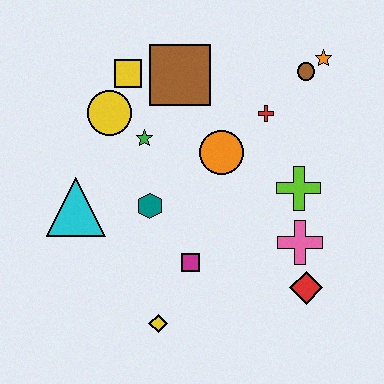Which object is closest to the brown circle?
The orange star is closest to the brown circle.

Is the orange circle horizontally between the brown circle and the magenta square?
Yes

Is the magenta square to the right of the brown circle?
No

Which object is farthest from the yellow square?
The red diamond is farthest from the yellow square.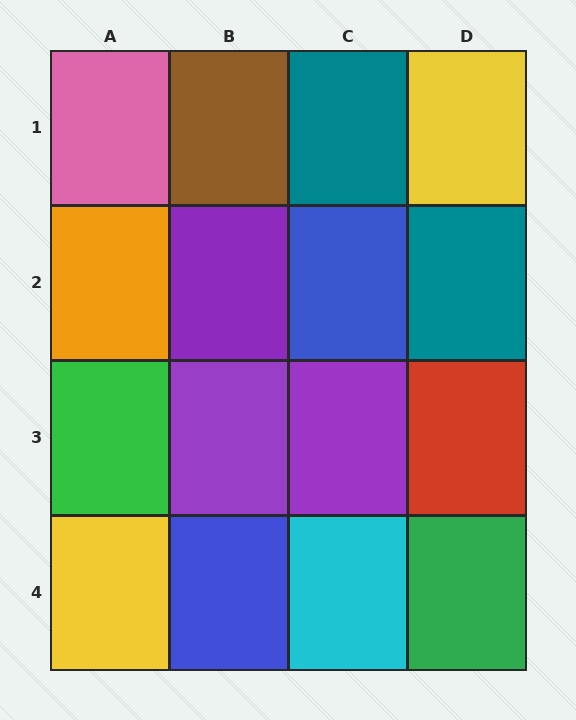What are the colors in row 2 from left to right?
Orange, purple, blue, teal.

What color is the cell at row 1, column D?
Yellow.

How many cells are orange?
1 cell is orange.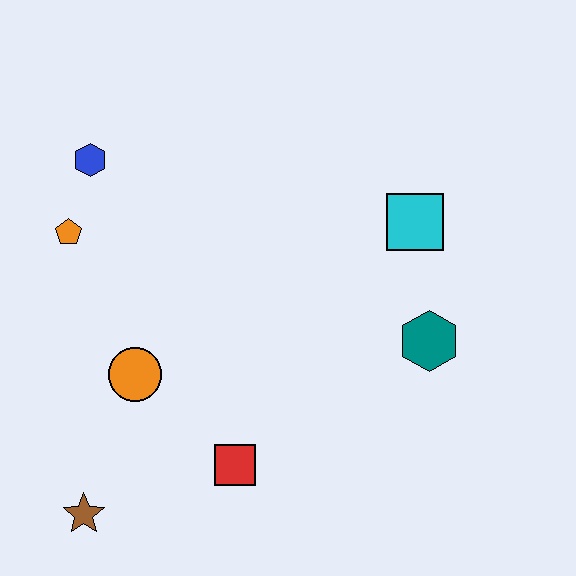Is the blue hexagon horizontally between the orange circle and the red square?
No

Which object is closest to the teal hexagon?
The cyan square is closest to the teal hexagon.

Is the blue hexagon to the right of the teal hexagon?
No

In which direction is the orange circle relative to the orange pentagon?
The orange circle is below the orange pentagon.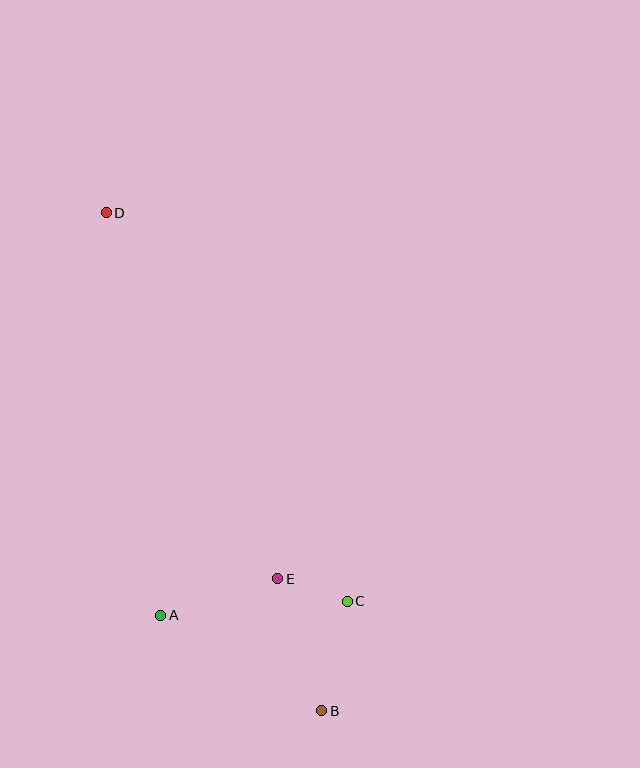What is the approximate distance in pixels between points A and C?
The distance between A and C is approximately 187 pixels.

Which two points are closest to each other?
Points C and E are closest to each other.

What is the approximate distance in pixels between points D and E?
The distance between D and E is approximately 404 pixels.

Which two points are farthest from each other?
Points B and D are farthest from each other.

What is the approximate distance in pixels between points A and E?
The distance between A and E is approximately 122 pixels.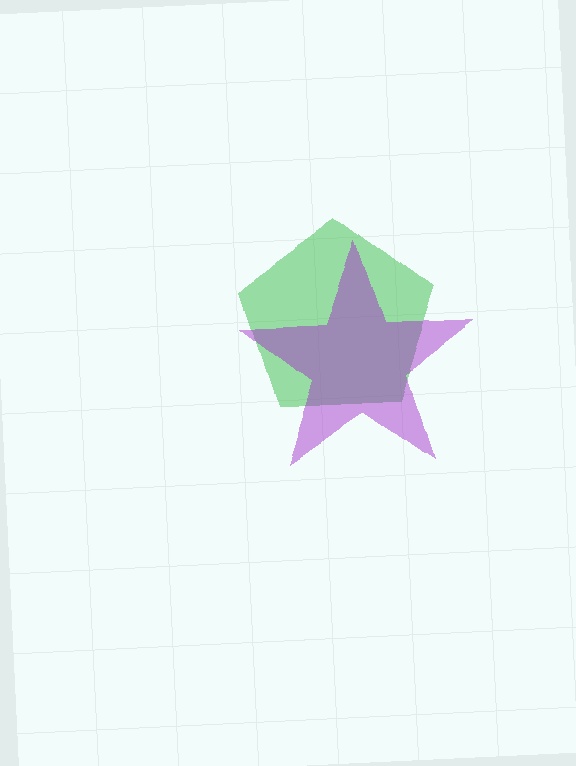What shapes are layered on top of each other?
The layered shapes are: a green pentagon, a purple star.